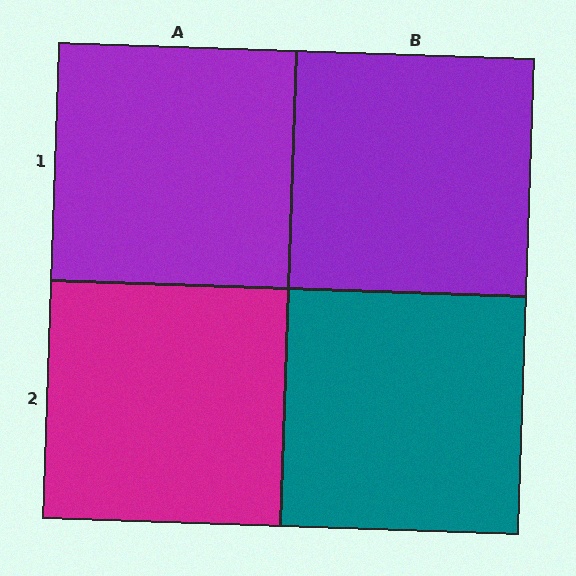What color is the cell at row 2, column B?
Teal.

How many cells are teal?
1 cell is teal.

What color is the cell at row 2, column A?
Magenta.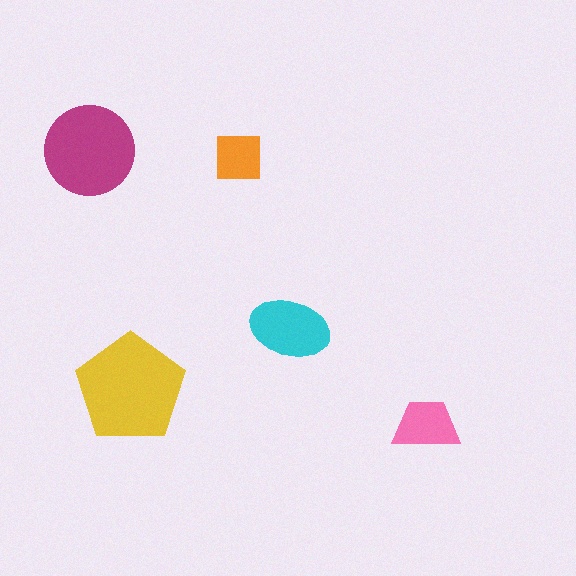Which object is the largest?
The yellow pentagon.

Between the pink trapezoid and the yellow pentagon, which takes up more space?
The yellow pentagon.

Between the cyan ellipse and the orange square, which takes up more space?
The cyan ellipse.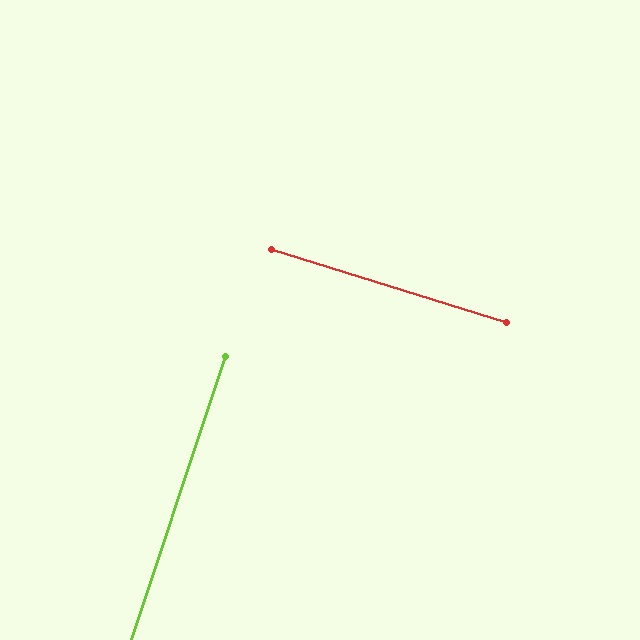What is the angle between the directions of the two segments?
Approximately 89 degrees.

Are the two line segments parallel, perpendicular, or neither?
Perpendicular — they meet at approximately 89°.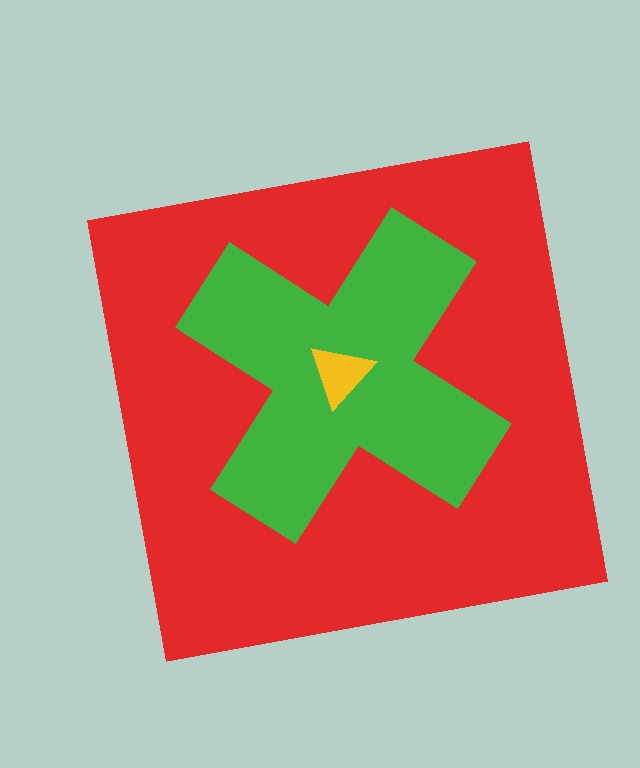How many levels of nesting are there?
3.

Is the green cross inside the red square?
Yes.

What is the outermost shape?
The red square.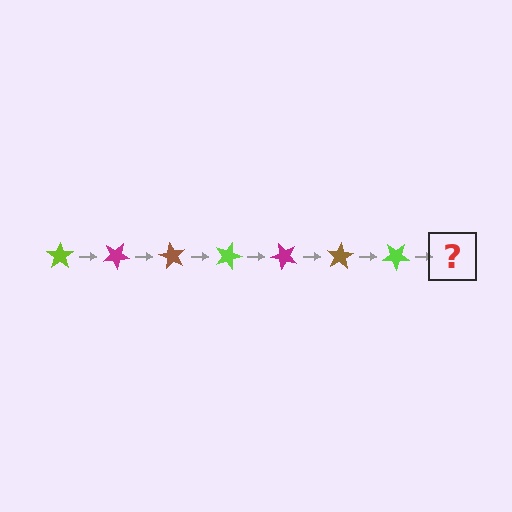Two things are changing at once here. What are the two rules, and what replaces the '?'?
The two rules are that it rotates 30 degrees each step and the color cycles through lime, magenta, and brown. The '?' should be a magenta star, rotated 210 degrees from the start.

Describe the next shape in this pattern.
It should be a magenta star, rotated 210 degrees from the start.